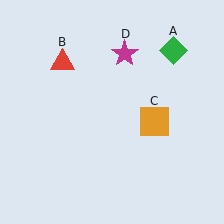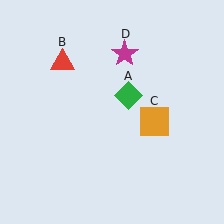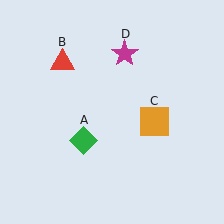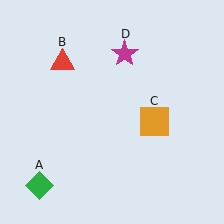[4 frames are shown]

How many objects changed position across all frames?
1 object changed position: green diamond (object A).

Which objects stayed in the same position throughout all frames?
Red triangle (object B) and orange square (object C) and magenta star (object D) remained stationary.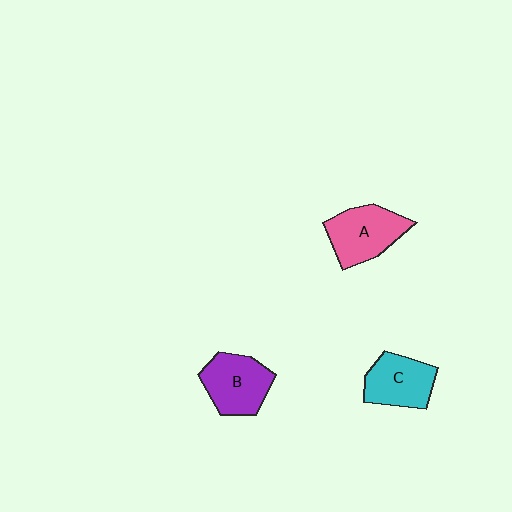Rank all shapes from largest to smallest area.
From largest to smallest: A (pink), B (purple), C (cyan).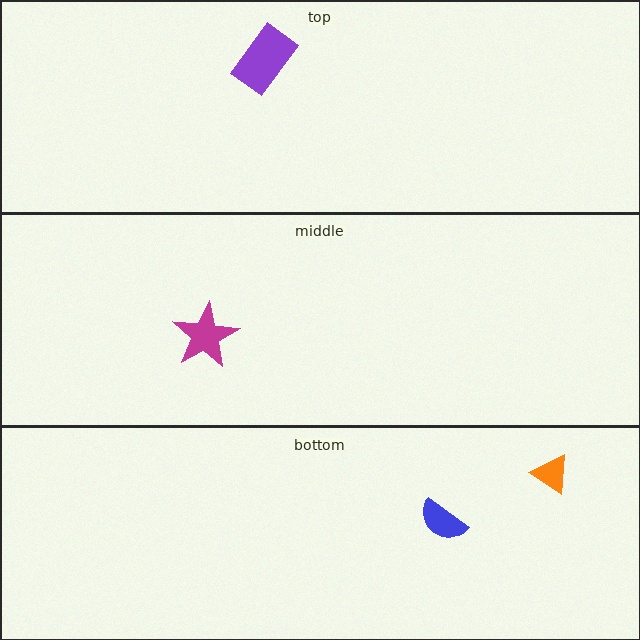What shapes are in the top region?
The purple rectangle.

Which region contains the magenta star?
The middle region.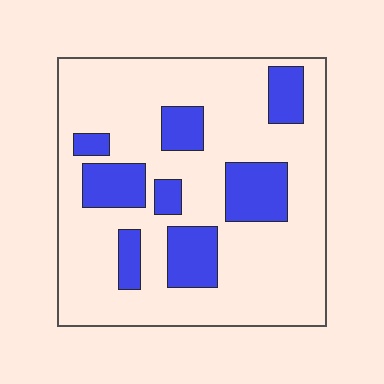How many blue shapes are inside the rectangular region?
8.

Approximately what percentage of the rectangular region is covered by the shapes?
Approximately 25%.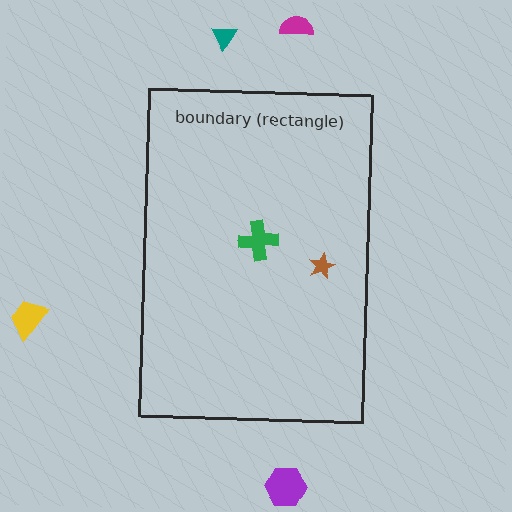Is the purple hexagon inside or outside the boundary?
Outside.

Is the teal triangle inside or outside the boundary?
Outside.